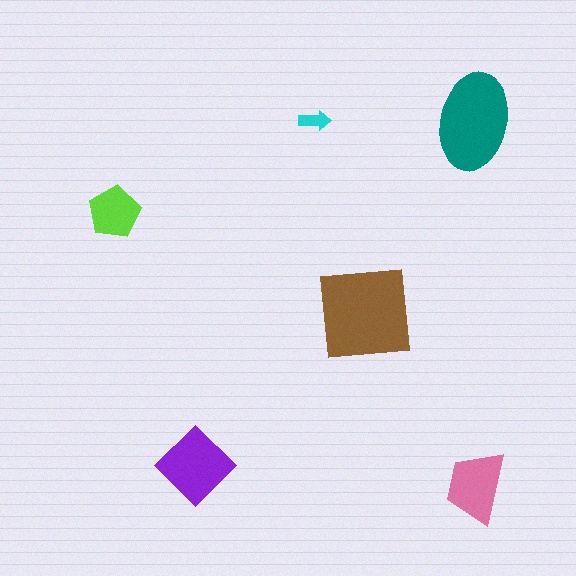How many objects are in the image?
There are 6 objects in the image.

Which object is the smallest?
The cyan arrow.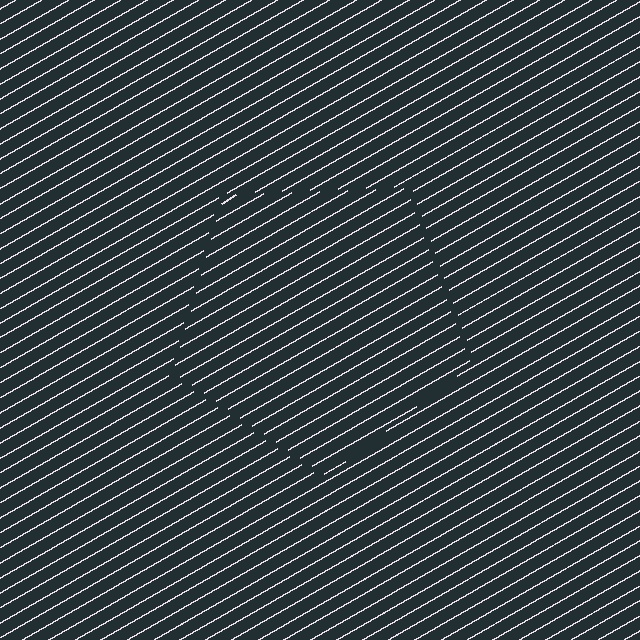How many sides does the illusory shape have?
5 sides — the line-ends trace a pentagon.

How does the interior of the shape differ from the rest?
The interior of the shape contains the same grating, shifted by half a period — the contour is defined by the phase discontinuity where line-ends from the inner and outer gratings abut.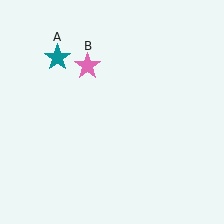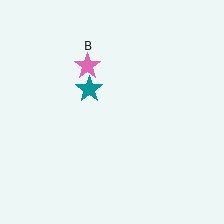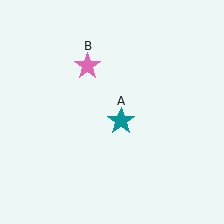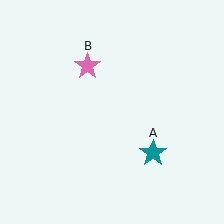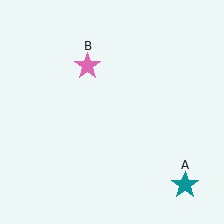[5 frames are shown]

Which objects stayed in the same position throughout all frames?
Pink star (object B) remained stationary.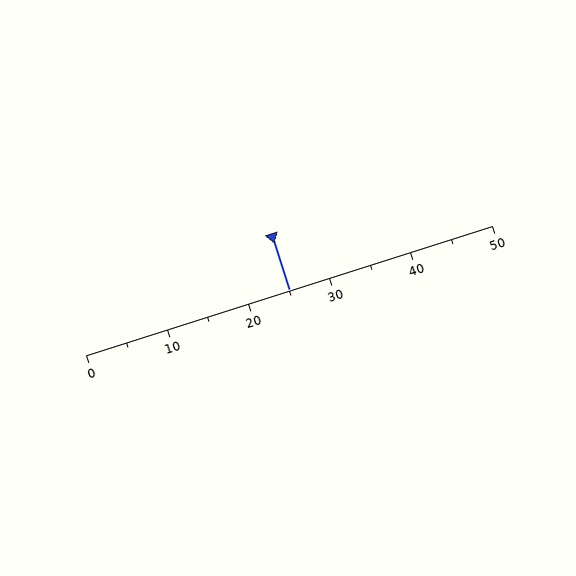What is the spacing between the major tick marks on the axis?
The major ticks are spaced 10 apart.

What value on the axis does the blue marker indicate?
The marker indicates approximately 25.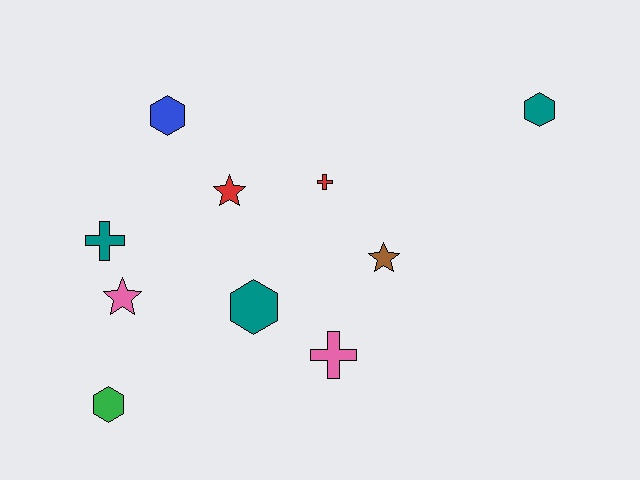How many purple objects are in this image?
There are no purple objects.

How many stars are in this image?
There are 3 stars.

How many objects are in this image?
There are 10 objects.